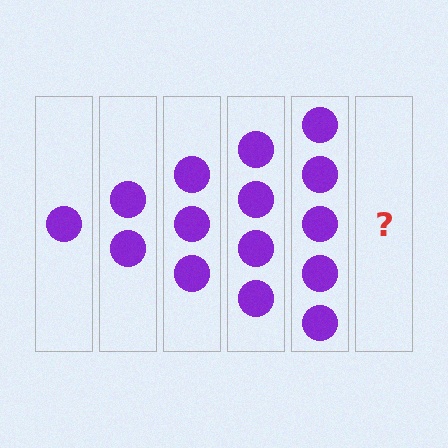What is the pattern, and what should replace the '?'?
The pattern is that each step adds one more circle. The '?' should be 6 circles.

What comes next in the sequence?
The next element should be 6 circles.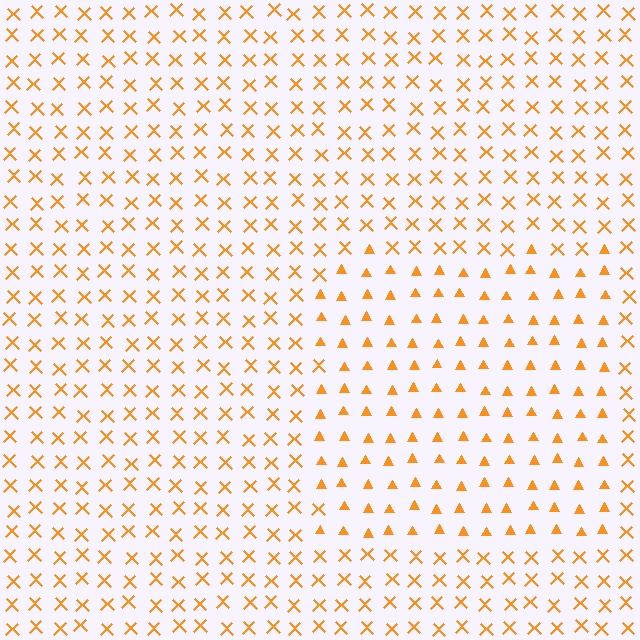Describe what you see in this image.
The image is filled with small orange elements arranged in a uniform grid. A rectangle-shaped region contains triangles, while the surrounding area contains X marks. The boundary is defined purely by the change in element shape.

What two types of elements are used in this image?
The image uses triangles inside the rectangle region and X marks outside it.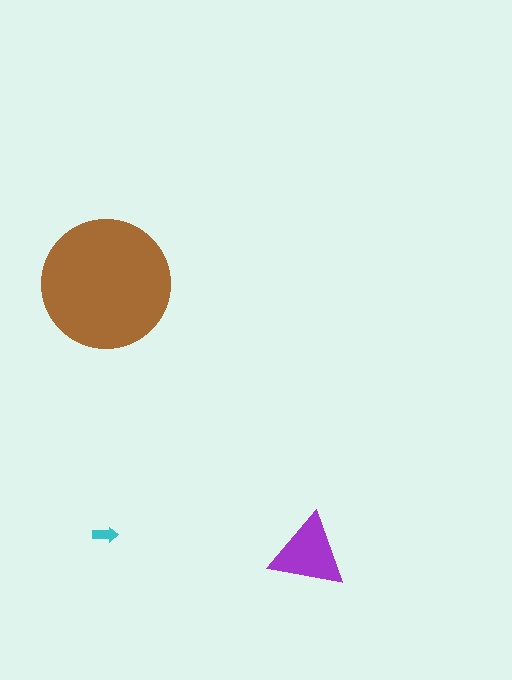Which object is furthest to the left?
The cyan arrow is leftmost.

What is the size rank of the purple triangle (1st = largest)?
2nd.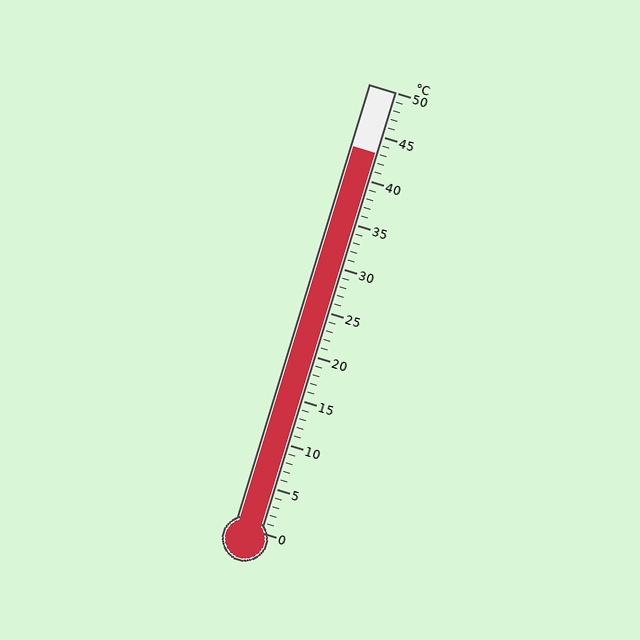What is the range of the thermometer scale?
The thermometer scale ranges from 0°C to 50°C.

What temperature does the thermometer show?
The thermometer shows approximately 43°C.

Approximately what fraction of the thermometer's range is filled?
The thermometer is filled to approximately 85% of its range.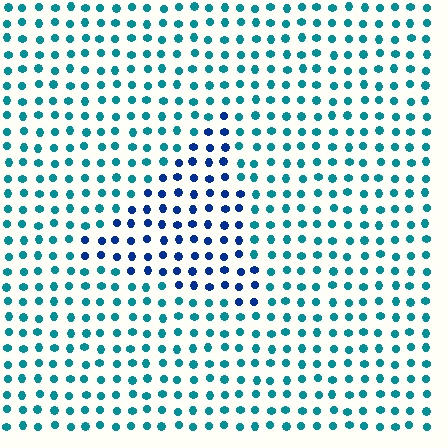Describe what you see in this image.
The image is filled with small teal elements in a uniform arrangement. A triangle-shaped region is visible where the elements are tinted to a slightly different hue, forming a subtle color boundary.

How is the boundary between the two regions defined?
The boundary is defined purely by a slight shift in hue (about 40 degrees). Spacing, size, and orientation are identical on both sides.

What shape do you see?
I see a triangle.